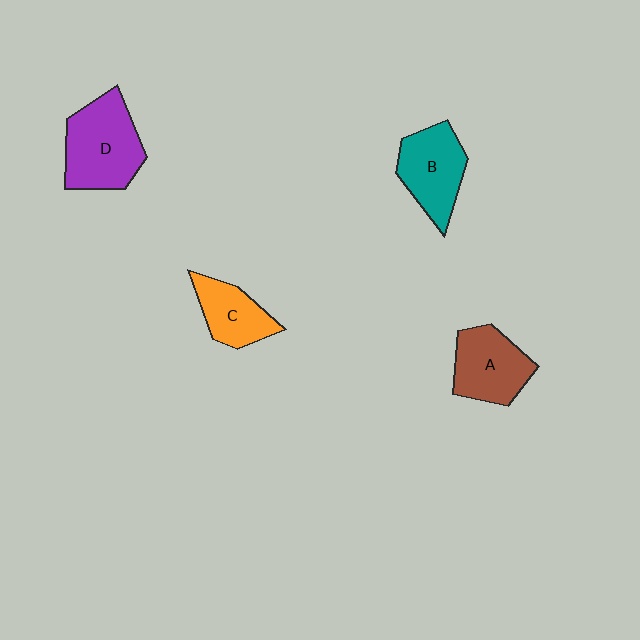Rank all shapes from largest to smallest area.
From largest to smallest: D (purple), B (teal), A (brown), C (orange).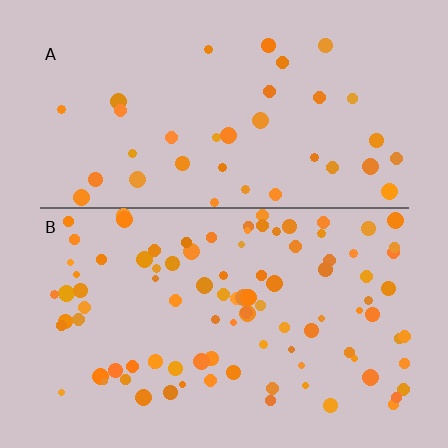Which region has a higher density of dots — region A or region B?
B (the bottom).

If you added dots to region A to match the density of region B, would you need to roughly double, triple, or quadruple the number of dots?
Approximately triple.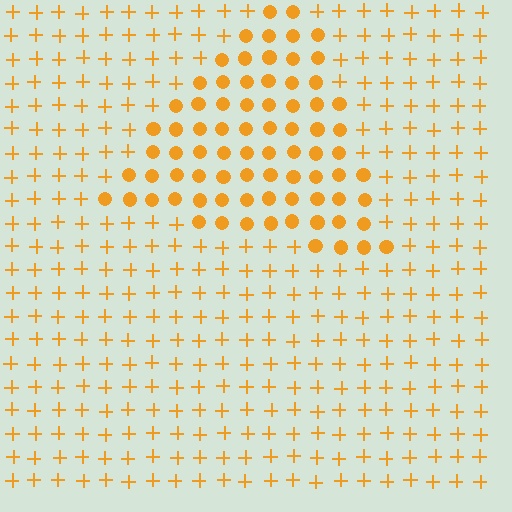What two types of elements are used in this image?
The image uses circles inside the triangle region and plus signs outside it.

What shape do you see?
I see a triangle.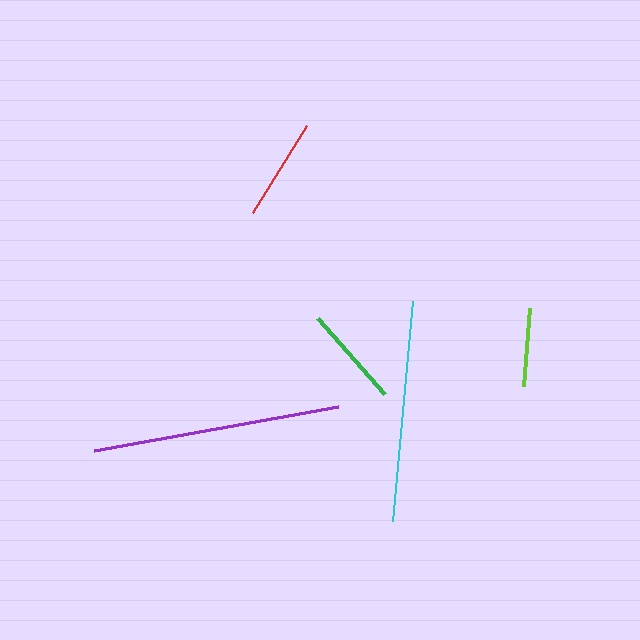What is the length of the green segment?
The green segment is approximately 102 pixels long.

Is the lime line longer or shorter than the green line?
The green line is longer than the lime line.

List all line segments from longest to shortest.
From longest to shortest: purple, cyan, red, green, lime.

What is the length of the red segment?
The red segment is approximately 102 pixels long.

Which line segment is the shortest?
The lime line is the shortest at approximately 77 pixels.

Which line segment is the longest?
The purple line is the longest at approximately 248 pixels.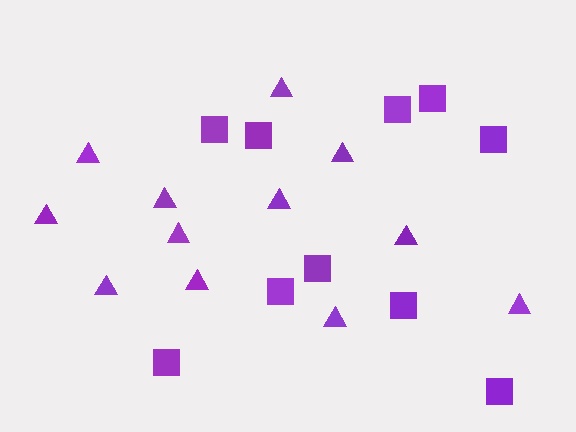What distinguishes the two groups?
There are 2 groups: one group of triangles (12) and one group of squares (10).